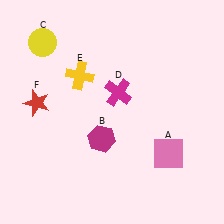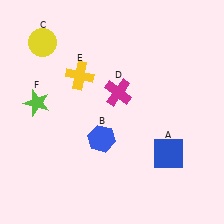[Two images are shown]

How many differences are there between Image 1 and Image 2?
There are 3 differences between the two images.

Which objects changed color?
A changed from pink to blue. B changed from magenta to blue. F changed from red to lime.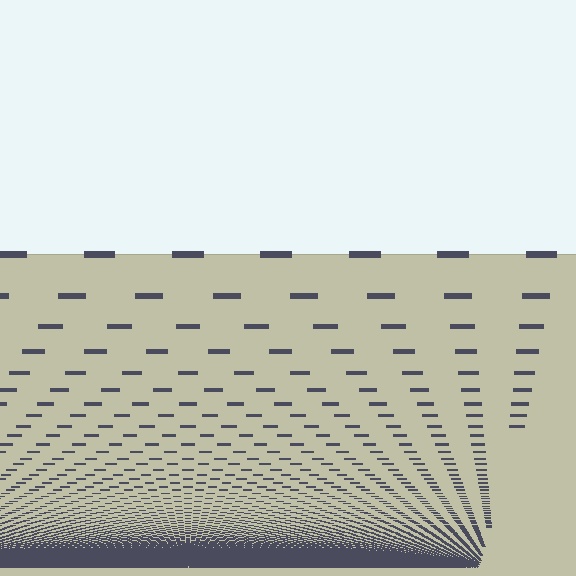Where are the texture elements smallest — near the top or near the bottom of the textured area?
Near the bottom.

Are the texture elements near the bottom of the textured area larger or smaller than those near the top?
Smaller. The gradient is inverted — elements near the bottom are smaller and denser.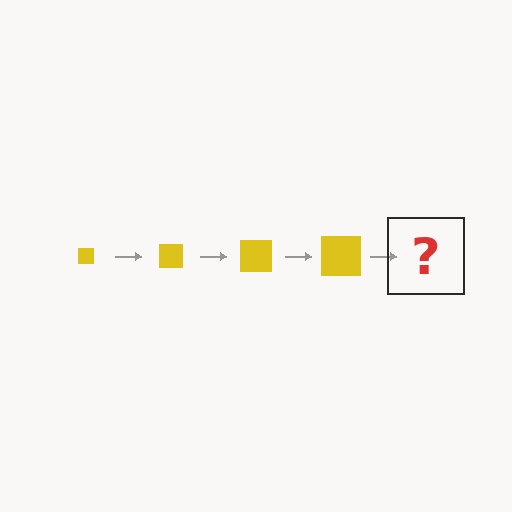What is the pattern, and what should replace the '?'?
The pattern is that the square gets progressively larger each step. The '?' should be a yellow square, larger than the previous one.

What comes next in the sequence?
The next element should be a yellow square, larger than the previous one.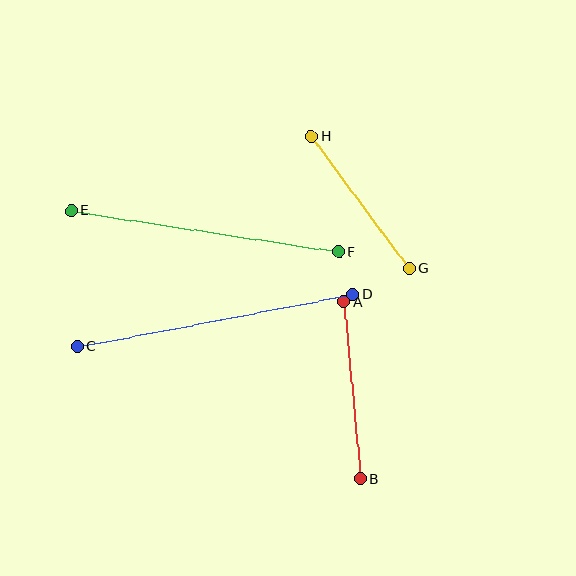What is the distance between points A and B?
The distance is approximately 178 pixels.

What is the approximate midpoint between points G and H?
The midpoint is at approximately (360, 202) pixels.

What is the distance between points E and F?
The distance is approximately 271 pixels.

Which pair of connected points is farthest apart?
Points C and D are farthest apart.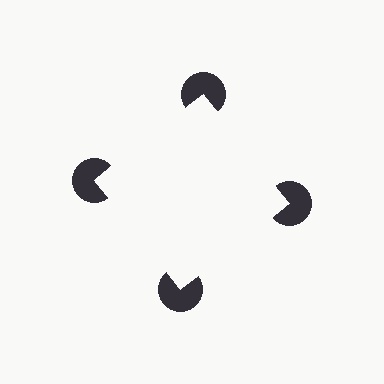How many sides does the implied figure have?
4 sides.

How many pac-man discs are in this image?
There are 4 — one at each vertex of the illusory square.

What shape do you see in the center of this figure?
An illusory square — its edges are inferred from the aligned wedge cuts in the pac-man discs, not physically drawn.